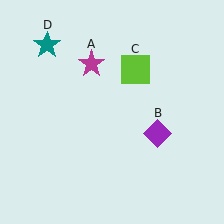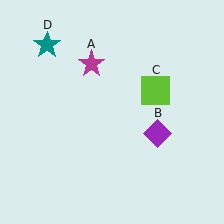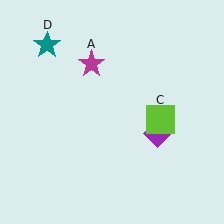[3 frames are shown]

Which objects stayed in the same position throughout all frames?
Magenta star (object A) and purple diamond (object B) and teal star (object D) remained stationary.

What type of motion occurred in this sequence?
The lime square (object C) rotated clockwise around the center of the scene.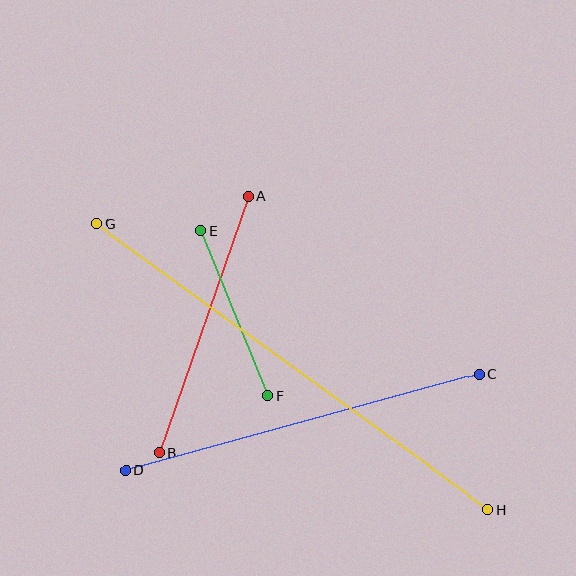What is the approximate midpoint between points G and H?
The midpoint is at approximately (292, 366) pixels.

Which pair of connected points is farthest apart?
Points G and H are farthest apart.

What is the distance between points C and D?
The distance is approximately 366 pixels.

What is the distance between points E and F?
The distance is approximately 178 pixels.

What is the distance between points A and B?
The distance is approximately 271 pixels.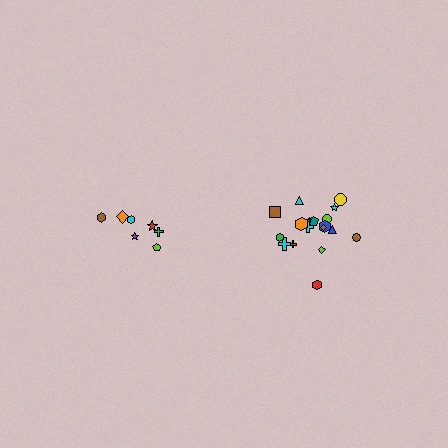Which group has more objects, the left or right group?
The right group.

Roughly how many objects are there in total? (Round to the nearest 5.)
Roughly 25 objects in total.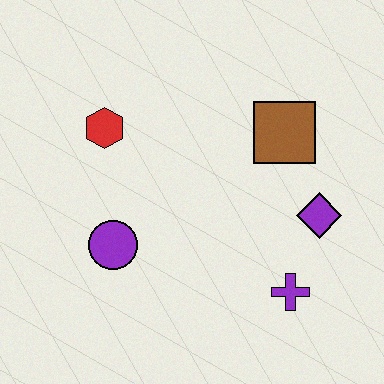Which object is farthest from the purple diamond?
The red hexagon is farthest from the purple diamond.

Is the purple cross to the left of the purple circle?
No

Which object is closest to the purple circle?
The red hexagon is closest to the purple circle.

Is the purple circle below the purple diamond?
Yes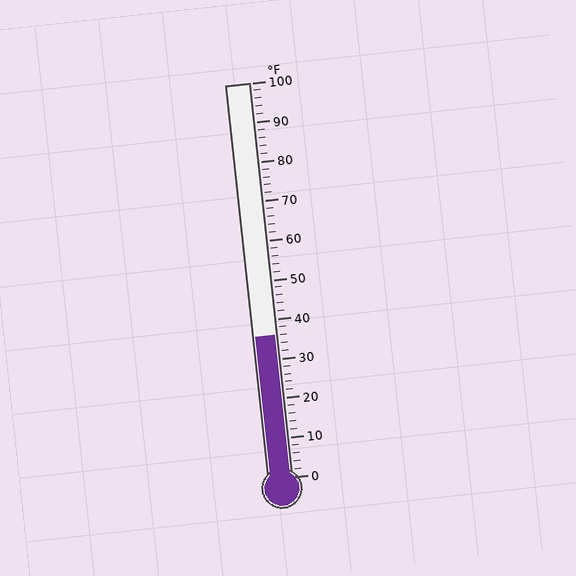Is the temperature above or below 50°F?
The temperature is below 50°F.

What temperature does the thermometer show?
The thermometer shows approximately 36°F.